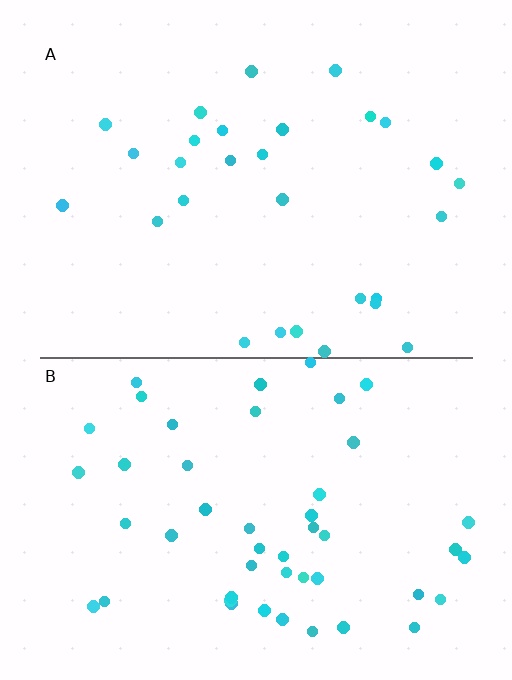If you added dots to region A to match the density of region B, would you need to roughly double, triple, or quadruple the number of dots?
Approximately double.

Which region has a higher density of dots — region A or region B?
B (the bottom).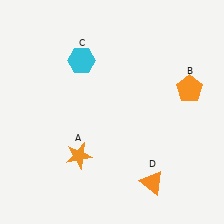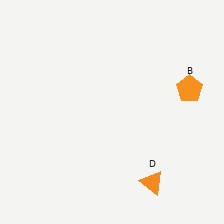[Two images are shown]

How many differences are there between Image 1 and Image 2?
There are 2 differences between the two images.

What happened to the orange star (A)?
The orange star (A) was removed in Image 2. It was in the bottom-left area of Image 1.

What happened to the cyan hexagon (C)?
The cyan hexagon (C) was removed in Image 2. It was in the top-left area of Image 1.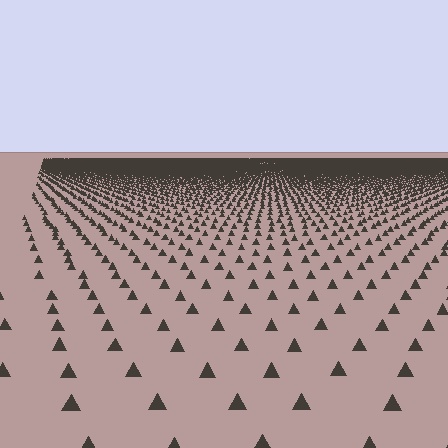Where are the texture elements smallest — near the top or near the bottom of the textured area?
Near the top.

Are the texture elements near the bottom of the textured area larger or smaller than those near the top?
Larger. Near the bottom, elements are closer to the viewer and appear at a bigger on-screen size.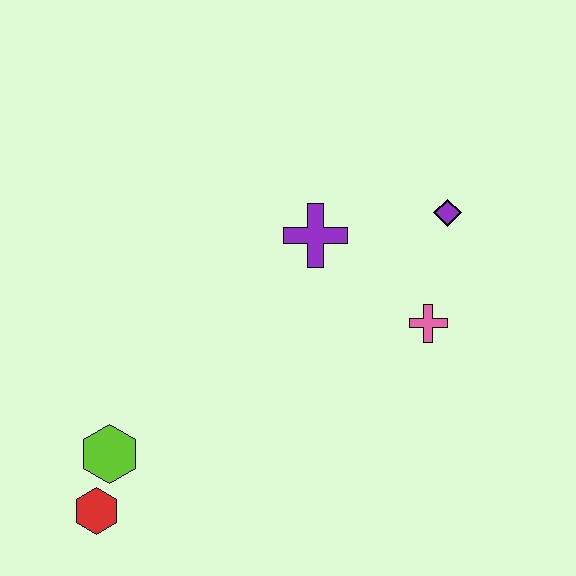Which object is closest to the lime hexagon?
The red hexagon is closest to the lime hexagon.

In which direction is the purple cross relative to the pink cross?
The purple cross is to the left of the pink cross.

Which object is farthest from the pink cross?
The red hexagon is farthest from the pink cross.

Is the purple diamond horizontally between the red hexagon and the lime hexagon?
No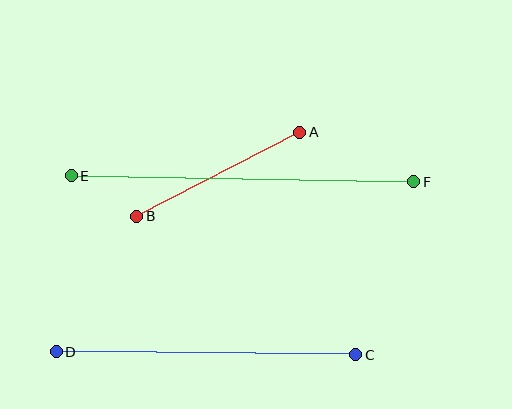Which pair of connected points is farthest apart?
Points E and F are farthest apart.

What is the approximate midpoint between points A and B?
The midpoint is at approximately (218, 174) pixels.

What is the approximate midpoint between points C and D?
The midpoint is at approximately (206, 353) pixels.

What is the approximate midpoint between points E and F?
The midpoint is at approximately (243, 179) pixels.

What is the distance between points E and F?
The distance is approximately 343 pixels.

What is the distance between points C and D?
The distance is approximately 300 pixels.